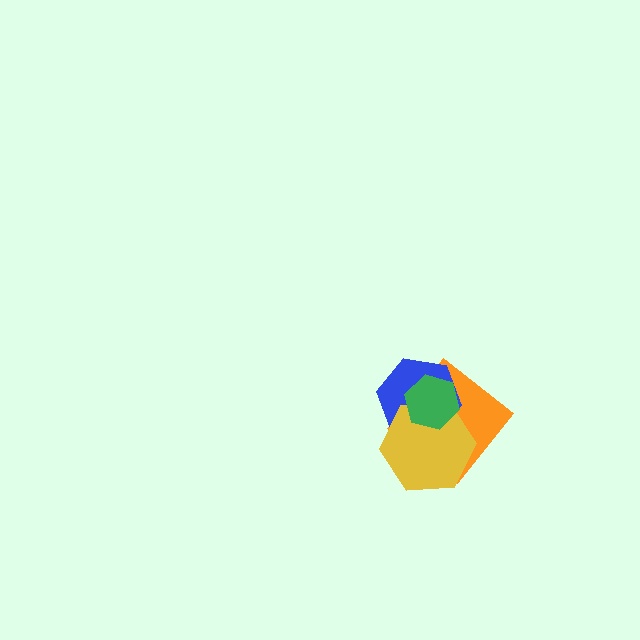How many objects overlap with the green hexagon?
3 objects overlap with the green hexagon.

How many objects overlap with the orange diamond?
3 objects overlap with the orange diamond.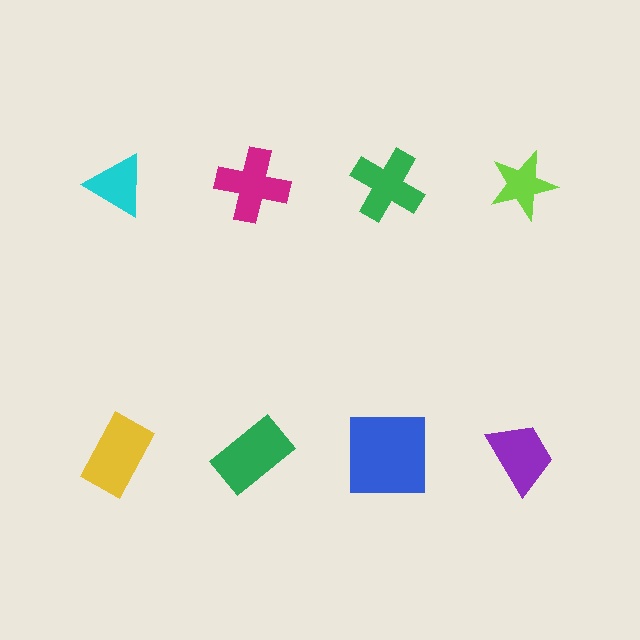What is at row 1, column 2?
A magenta cross.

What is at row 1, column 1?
A cyan triangle.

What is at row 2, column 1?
A yellow rectangle.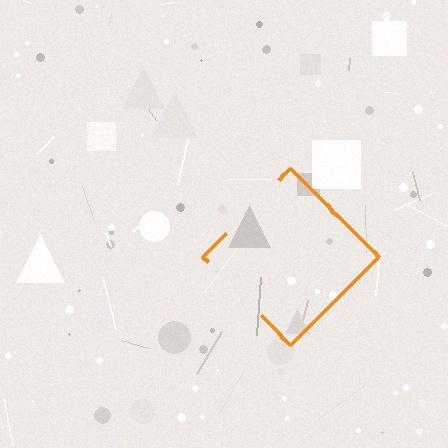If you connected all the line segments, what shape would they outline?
They would outline a diamond.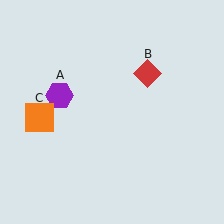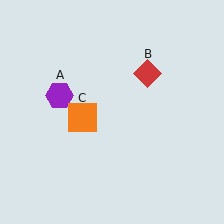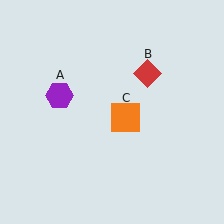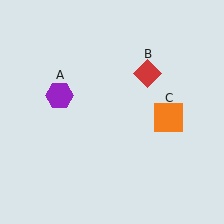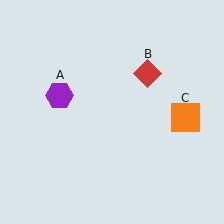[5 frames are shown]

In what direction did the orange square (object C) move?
The orange square (object C) moved right.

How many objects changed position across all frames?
1 object changed position: orange square (object C).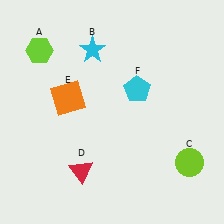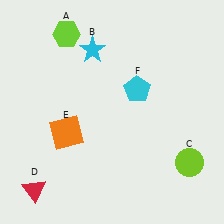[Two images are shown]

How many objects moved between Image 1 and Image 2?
3 objects moved between the two images.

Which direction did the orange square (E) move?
The orange square (E) moved down.